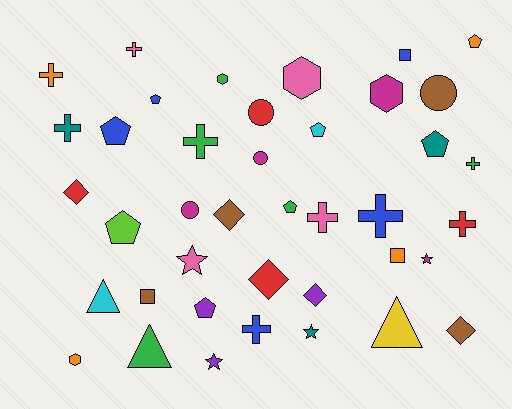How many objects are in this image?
There are 40 objects.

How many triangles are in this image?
There are 3 triangles.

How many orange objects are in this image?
There are 4 orange objects.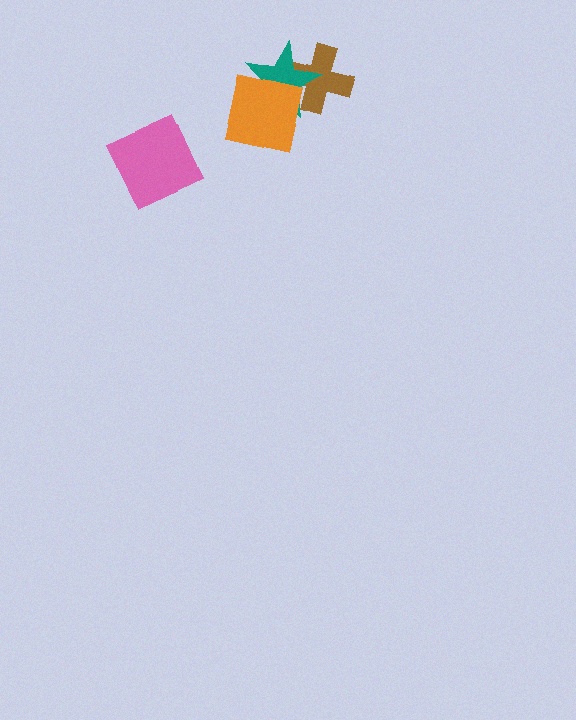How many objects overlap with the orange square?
2 objects overlap with the orange square.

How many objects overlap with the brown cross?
2 objects overlap with the brown cross.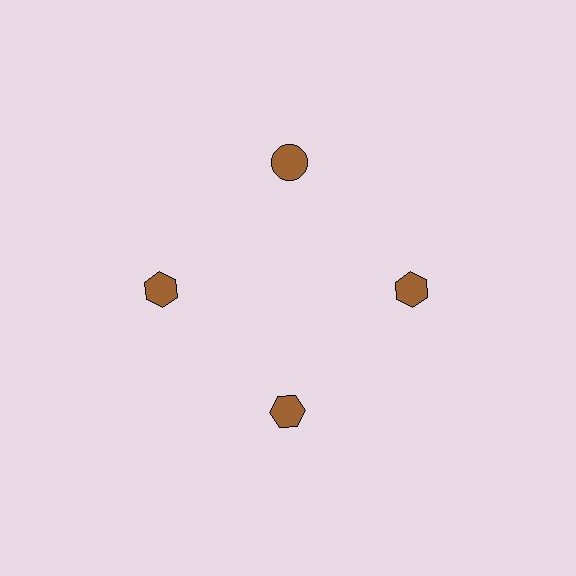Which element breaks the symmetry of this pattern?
The brown circle at roughly the 12 o'clock position breaks the symmetry. All other shapes are brown hexagons.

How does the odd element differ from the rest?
It has a different shape: circle instead of hexagon.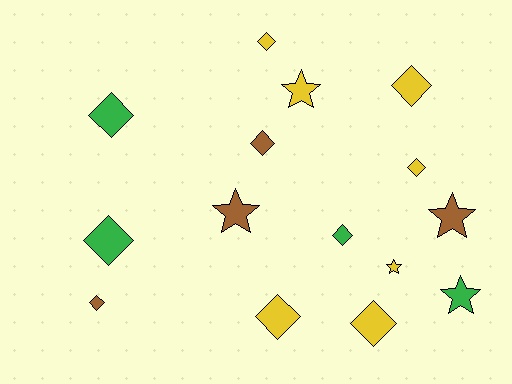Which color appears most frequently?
Yellow, with 7 objects.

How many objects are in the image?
There are 15 objects.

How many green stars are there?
There is 1 green star.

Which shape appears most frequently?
Diamond, with 10 objects.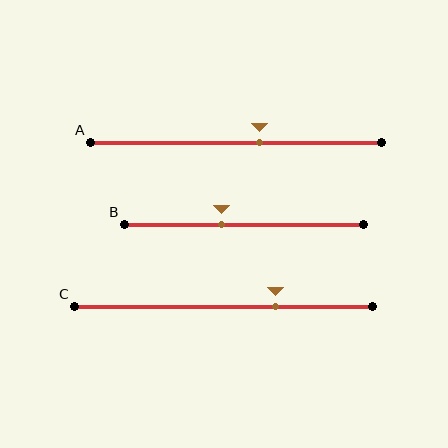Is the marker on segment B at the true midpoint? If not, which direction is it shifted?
No, the marker on segment B is shifted to the left by about 9% of the segment length.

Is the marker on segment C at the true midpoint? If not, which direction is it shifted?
No, the marker on segment C is shifted to the right by about 18% of the segment length.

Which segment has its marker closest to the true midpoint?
Segment A has its marker closest to the true midpoint.